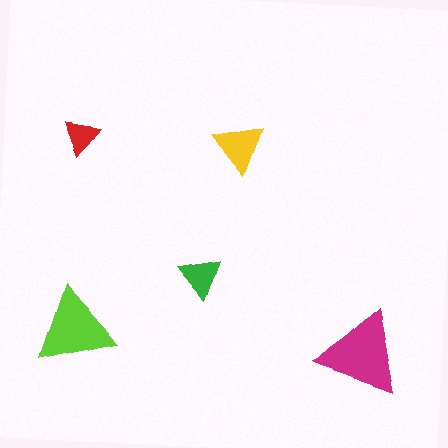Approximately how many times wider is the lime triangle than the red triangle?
About 2 times wider.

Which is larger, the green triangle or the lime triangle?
The lime one.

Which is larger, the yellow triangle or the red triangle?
The yellow one.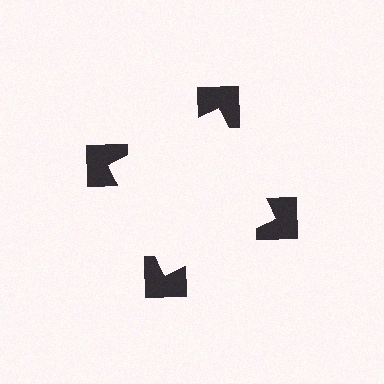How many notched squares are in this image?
There are 4 — one at each vertex of the illusory square.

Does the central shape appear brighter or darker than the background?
It typically appears slightly brighter than the background, even though no actual brightness change is drawn.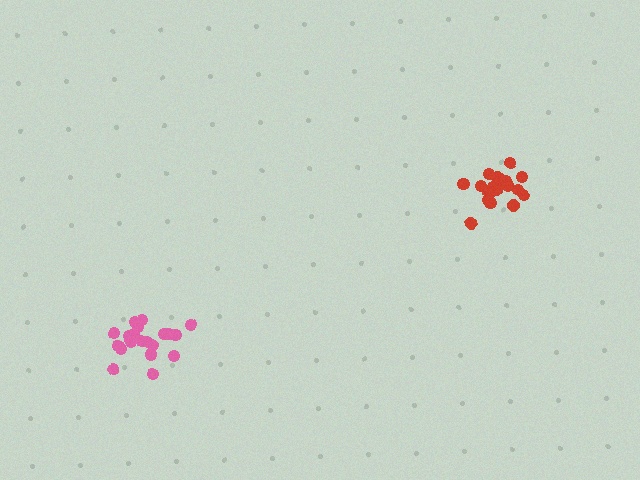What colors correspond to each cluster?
The clusters are colored: pink, red.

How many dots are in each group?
Group 1: 20 dots, Group 2: 19 dots (39 total).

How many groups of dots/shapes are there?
There are 2 groups.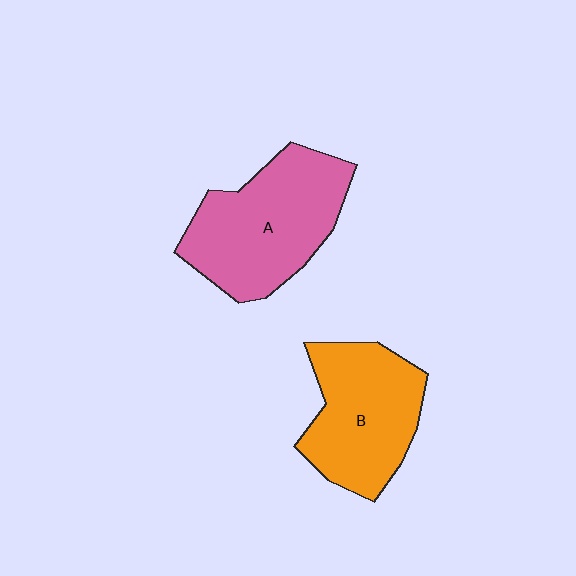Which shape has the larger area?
Shape A (pink).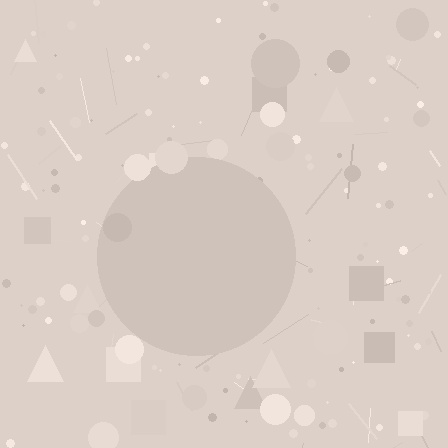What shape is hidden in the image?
A circle is hidden in the image.